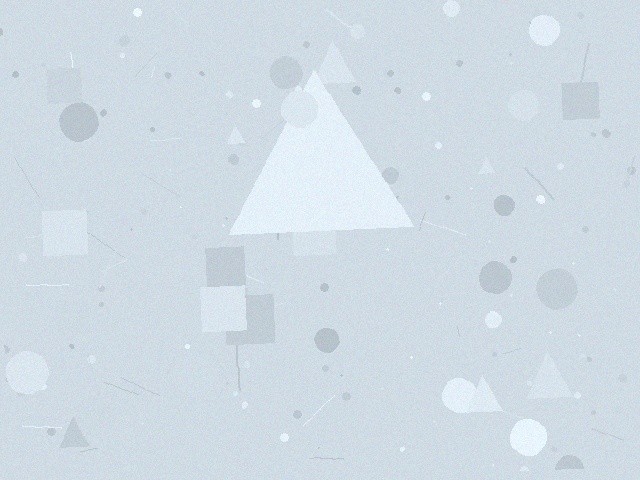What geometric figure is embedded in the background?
A triangle is embedded in the background.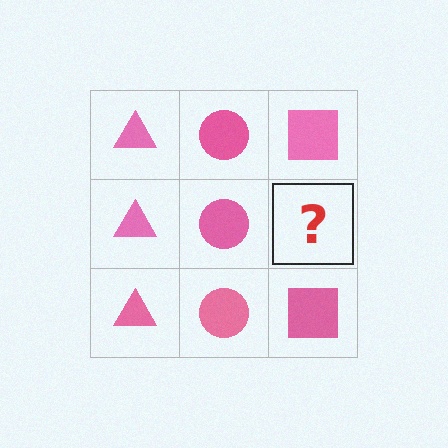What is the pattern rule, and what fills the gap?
The rule is that each column has a consistent shape. The gap should be filled with a pink square.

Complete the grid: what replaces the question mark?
The question mark should be replaced with a pink square.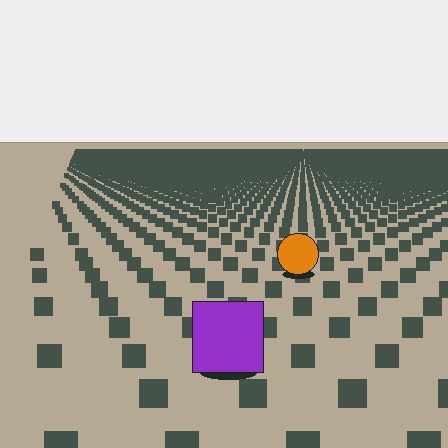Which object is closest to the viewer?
The purple square is closest. The texture marks near it are larger and more spread out.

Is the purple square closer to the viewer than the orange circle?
Yes. The purple square is closer — you can tell from the texture gradient: the ground texture is coarser near it.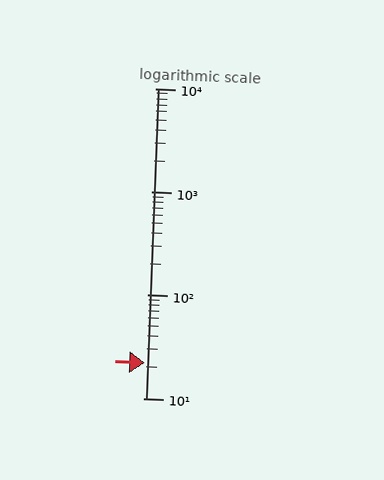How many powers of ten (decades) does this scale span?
The scale spans 3 decades, from 10 to 10000.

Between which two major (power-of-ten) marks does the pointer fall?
The pointer is between 10 and 100.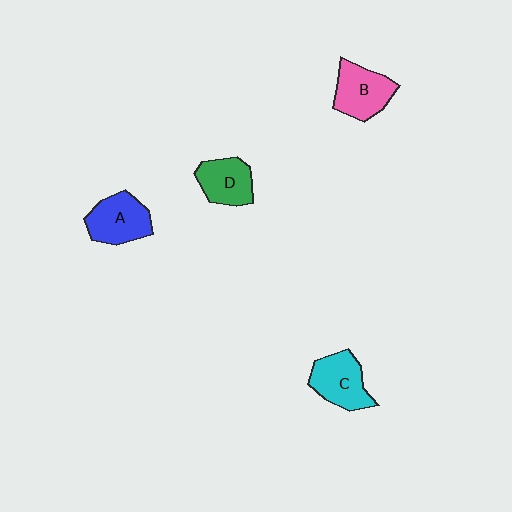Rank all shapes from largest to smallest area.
From largest to smallest: B (pink), C (cyan), A (blue), D (green).